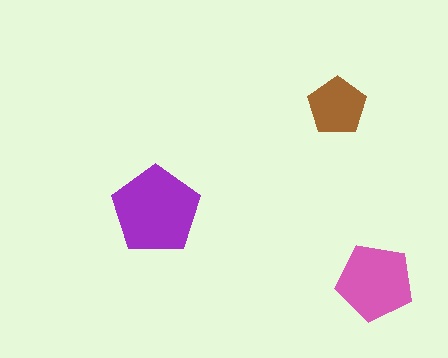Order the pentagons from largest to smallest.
the purple one, the pink one, the brown one.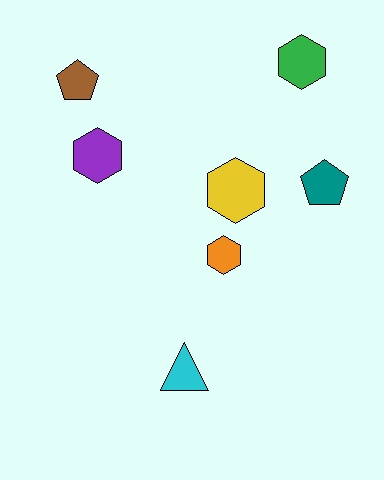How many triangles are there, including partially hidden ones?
There is 1 triangle.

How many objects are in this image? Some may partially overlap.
There are 7 objects.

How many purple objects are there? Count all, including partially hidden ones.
There is 1 purple object.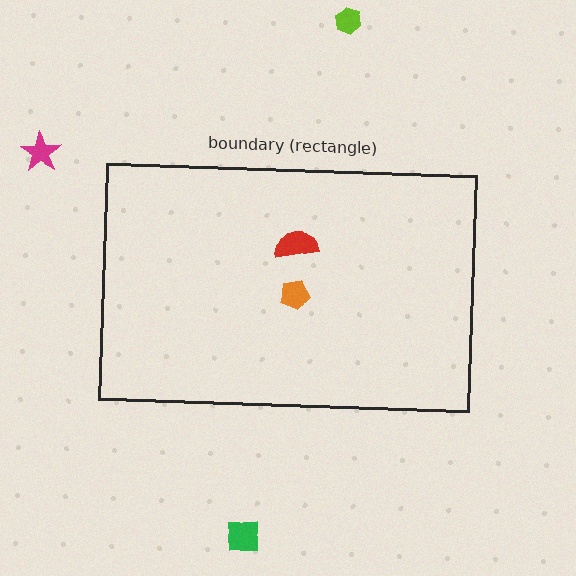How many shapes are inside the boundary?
2 inside, 3 outside.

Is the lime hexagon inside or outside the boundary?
Outside.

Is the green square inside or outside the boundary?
Outside.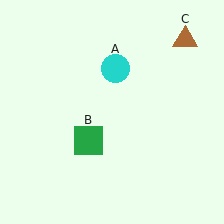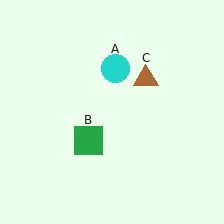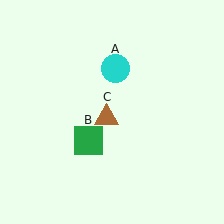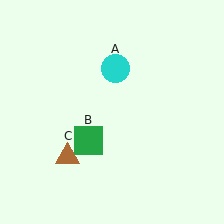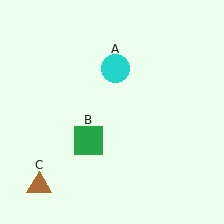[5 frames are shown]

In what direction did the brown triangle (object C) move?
The brown triangle (object C) moved down and to the left.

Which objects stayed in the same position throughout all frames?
Cyan circle (object A) and green square (object B) remained stationary.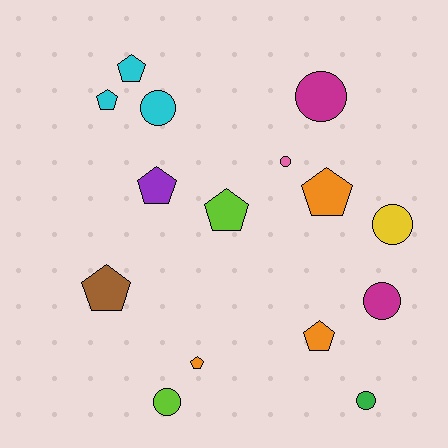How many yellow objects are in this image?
There is 1 yellow object.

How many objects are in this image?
There are 15 objects.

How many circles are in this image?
There are 7 circles.